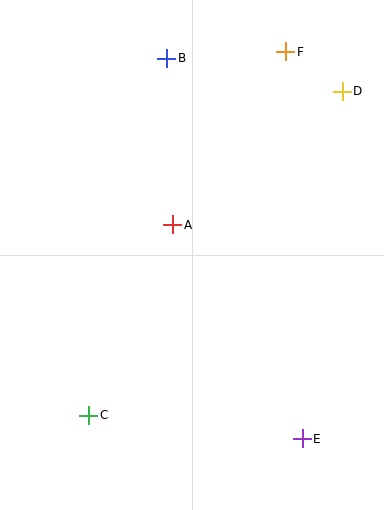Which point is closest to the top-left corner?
Point B is closest to the top-left corner.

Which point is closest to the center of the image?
Point A at (173, 225) is closest to the center.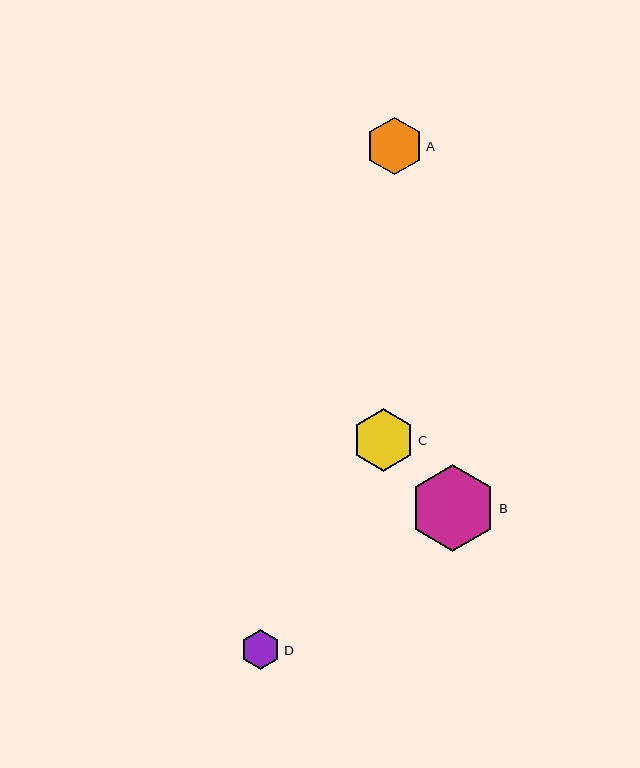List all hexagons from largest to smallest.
From largest to smallest: B, C, A, D.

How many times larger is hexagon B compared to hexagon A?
Hexagon B is approximately 1.5 times the size of hexagon A.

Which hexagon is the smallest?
Hexagon D is the smallest with a size of approximately 40 pixels.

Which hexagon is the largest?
Hexagon B is the largest with a size of approximately 87 pixels.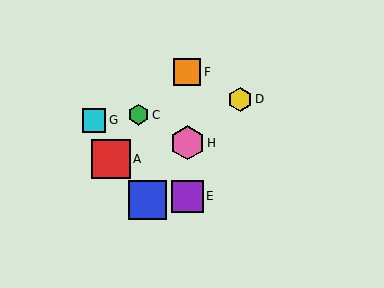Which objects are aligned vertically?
Objects E, F, H are aligned vertically.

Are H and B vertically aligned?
No, H is at x≈187 and B is at x≈147.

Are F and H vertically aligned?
Yes, both are at x≈187.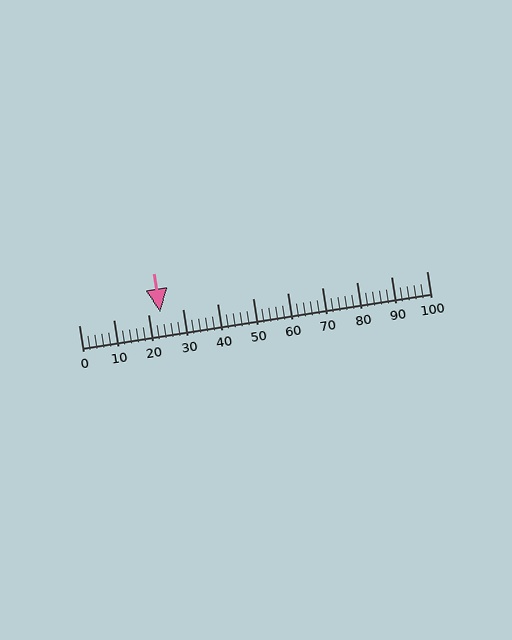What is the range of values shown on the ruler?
The ruler shows values from 0 to 100.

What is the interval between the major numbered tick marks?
The major tick marks are spaced 10 units apart.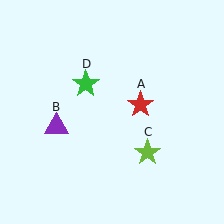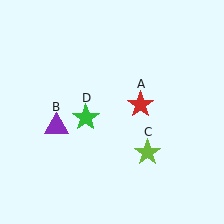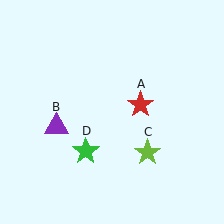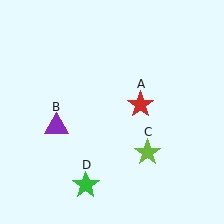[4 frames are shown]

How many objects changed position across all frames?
1 object changed position: green star (object D).